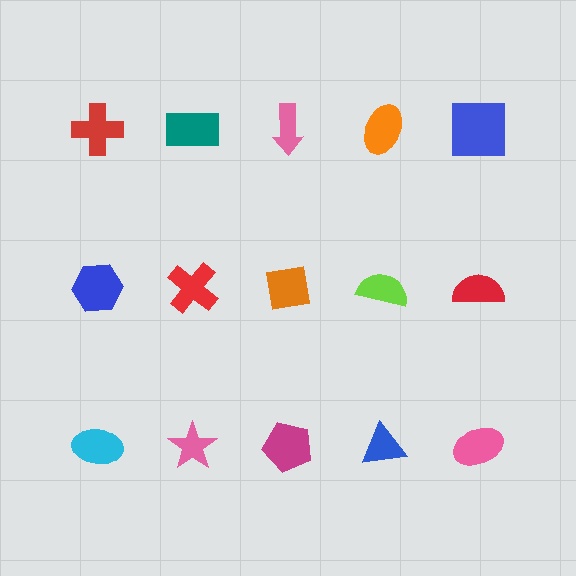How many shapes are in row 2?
5 shapes.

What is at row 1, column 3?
A pink arrow.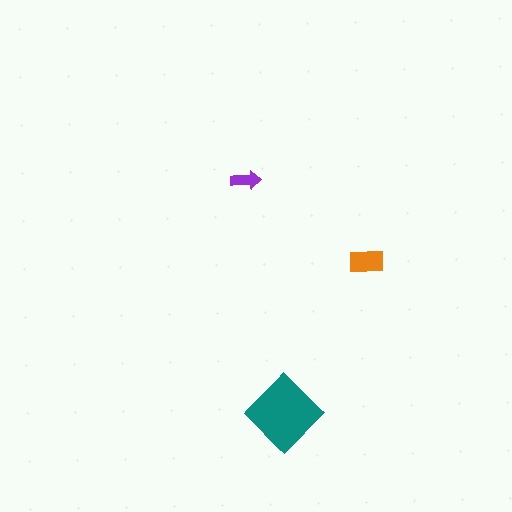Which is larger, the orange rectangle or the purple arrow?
The orange rectangle.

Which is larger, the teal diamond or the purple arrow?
The teal diamond.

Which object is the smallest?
The purple arrow.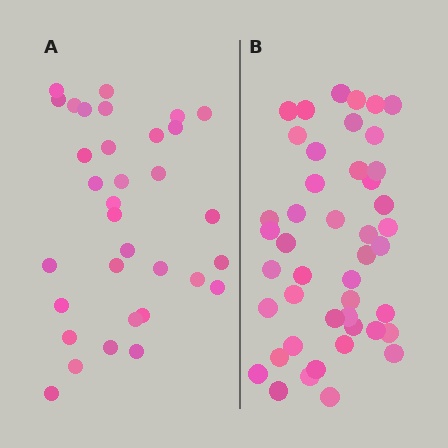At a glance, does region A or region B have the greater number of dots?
Region B (the right region) has more dots.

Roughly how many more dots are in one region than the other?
Region B has roughly 12 or so more dots than region A.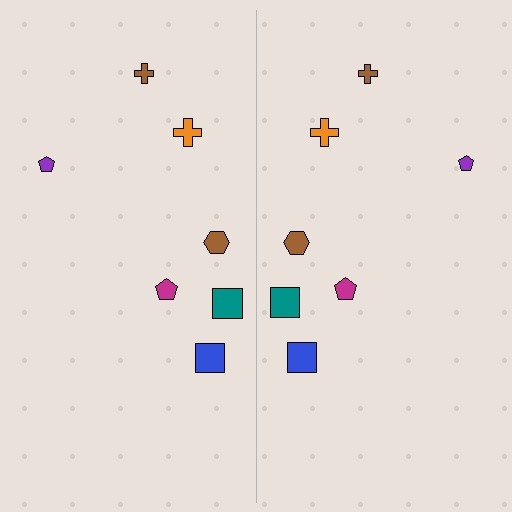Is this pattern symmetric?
Yes, this pattern has bilateral (reflection) symmetry.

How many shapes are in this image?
There are 14 shapes in this image.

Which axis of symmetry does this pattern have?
The pattern has a vertical axis of symmetry running through the center of the image.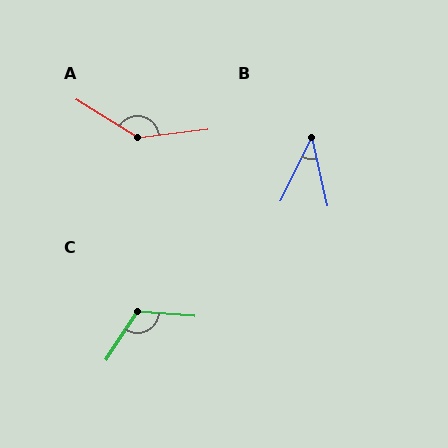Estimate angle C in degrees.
Approximately 119 degrees.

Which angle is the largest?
A, at approximately 141 degrees.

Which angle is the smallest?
B, at approximately 39 degrees.